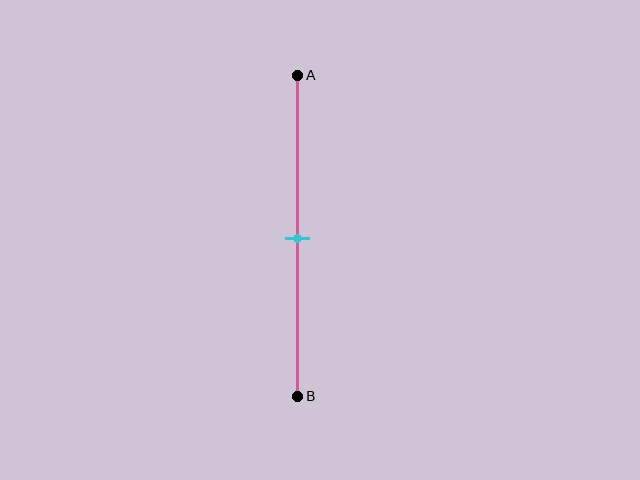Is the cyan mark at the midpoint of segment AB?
Yes, the mark is approximately at the midpoint.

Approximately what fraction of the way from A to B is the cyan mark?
The cyan mark is approximately 50% of the way from A to B.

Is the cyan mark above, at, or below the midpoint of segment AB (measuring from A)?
The cyan mark is approximately at the midpoint of segment AB.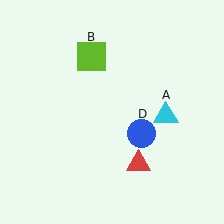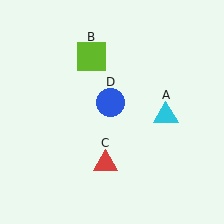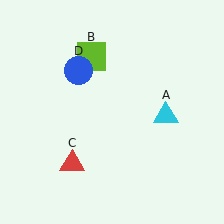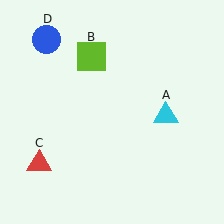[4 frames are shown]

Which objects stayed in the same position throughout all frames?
Cyan triangle (object A) and lime square (object B) remained stationary.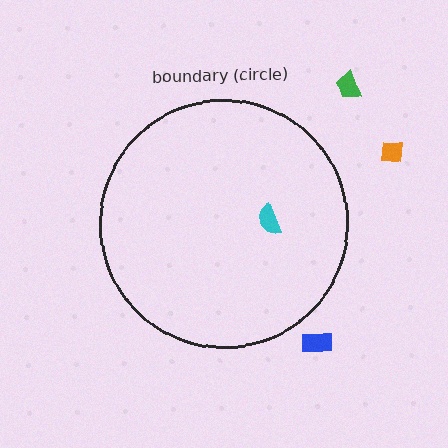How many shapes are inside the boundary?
1 inside, 3 outside.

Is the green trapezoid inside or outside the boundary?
Outside.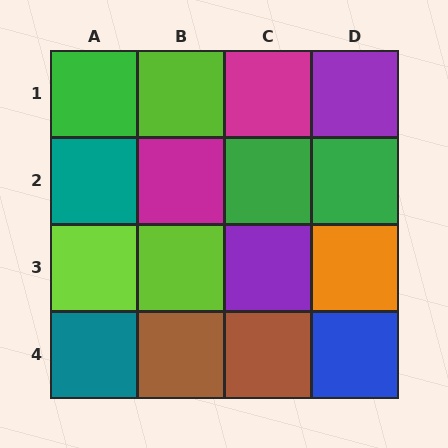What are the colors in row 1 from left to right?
Green, lime, magenta, purple.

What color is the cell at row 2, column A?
Teal.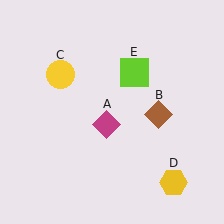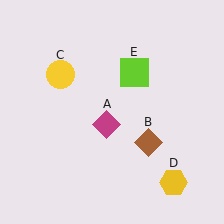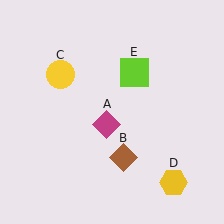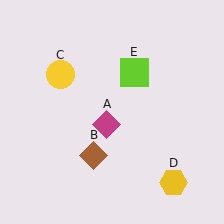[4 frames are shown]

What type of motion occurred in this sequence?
The brown diamond (object B) rotated clockwise around the center of the scene.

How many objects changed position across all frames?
1 object changed position: brown diamond (object B).